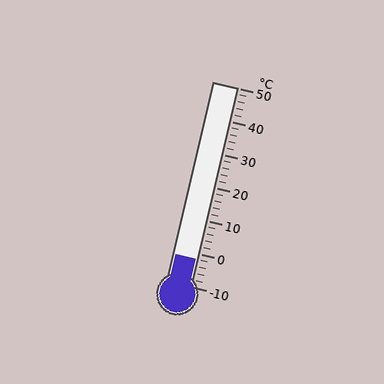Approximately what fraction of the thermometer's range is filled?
The thermometer is filled to approximately 15% of its range.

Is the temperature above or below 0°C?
The temperature is below 0°C.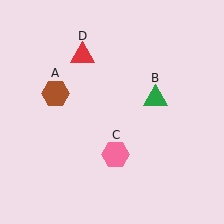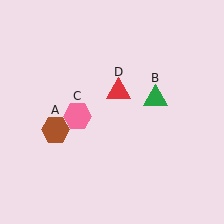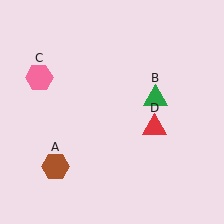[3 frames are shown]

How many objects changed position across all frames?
3 objects changed position: brown hexagon (object A), pink hexagon (object C), red triangle (object D).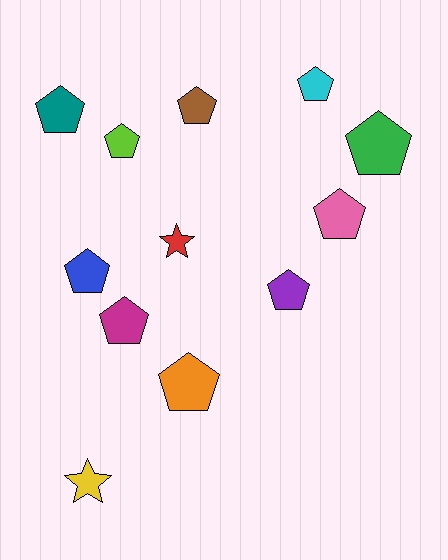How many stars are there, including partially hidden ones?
There are 2 stars.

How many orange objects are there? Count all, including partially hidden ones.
There is 1 orange object.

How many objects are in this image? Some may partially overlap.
There are 12 objects.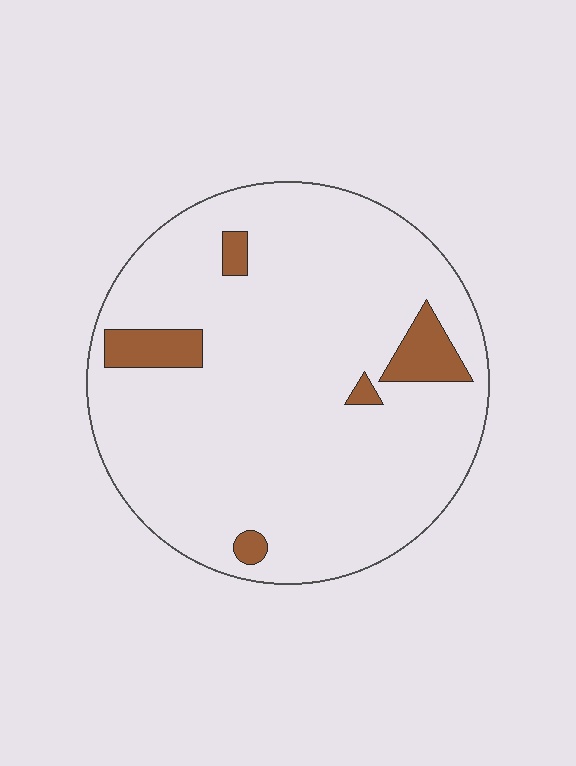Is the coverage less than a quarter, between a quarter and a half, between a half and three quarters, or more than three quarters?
Less than a quarter.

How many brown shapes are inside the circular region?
5.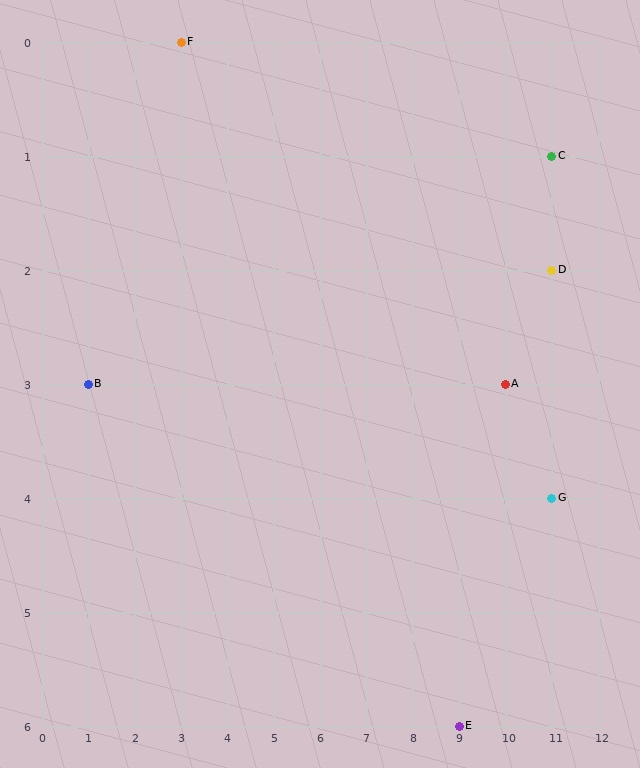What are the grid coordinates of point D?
Point D is at grid coordinates (11, 2).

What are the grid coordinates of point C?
Point C is at grid coordinates (11, 1).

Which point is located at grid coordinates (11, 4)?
Point G is at (11, 4).